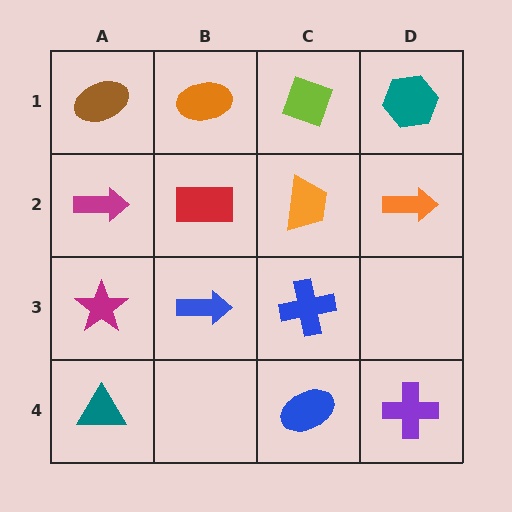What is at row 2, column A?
A magenta arrow.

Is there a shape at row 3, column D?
No, that cell is empty.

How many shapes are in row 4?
3 shapes.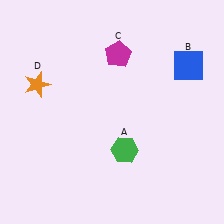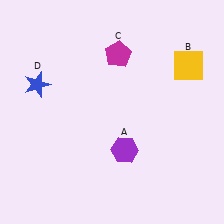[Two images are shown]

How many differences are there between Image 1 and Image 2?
There are 3 differences between the two images.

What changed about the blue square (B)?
In Image 1, B is blue. In Image 2, it changed to yellow.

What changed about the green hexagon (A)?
In Image 1, A is green. In Image 2, it changed to purple.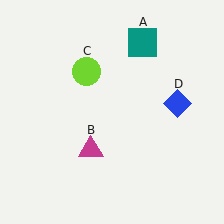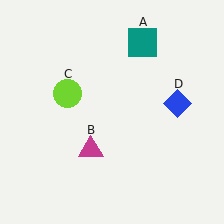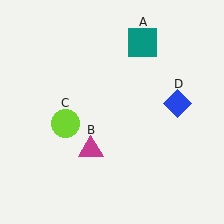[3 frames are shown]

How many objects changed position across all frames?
1 object changed position: lime circle (object C).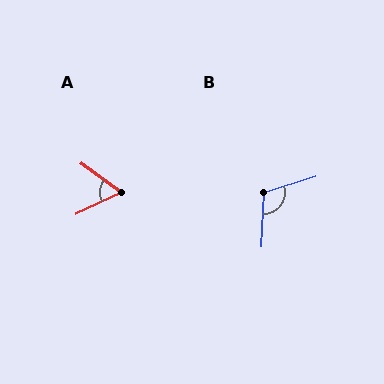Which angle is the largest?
B, at approximately 110 degrees.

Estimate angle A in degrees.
Approximately 62 degrees.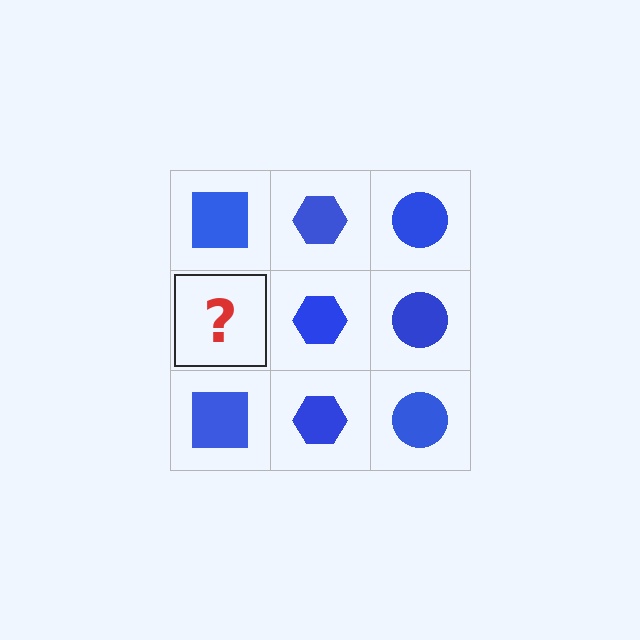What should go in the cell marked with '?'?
The missing cell should contain a blue square.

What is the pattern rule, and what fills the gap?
The rule is that each column has a consistent shape. The gap should be filled with a blue square.